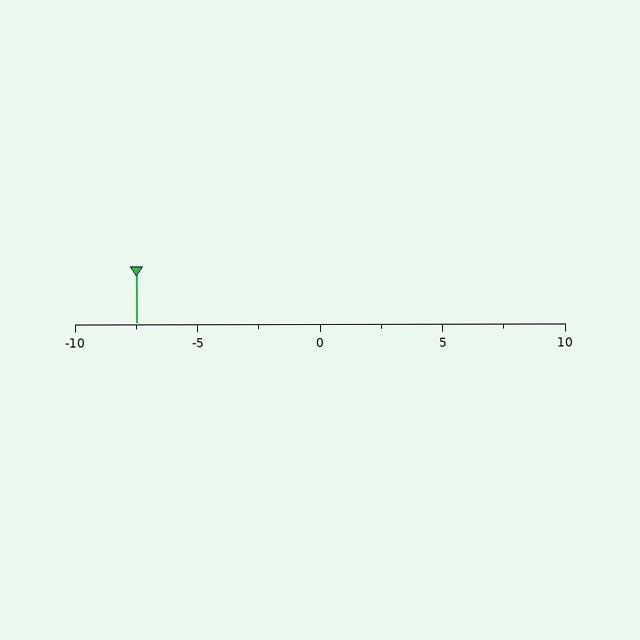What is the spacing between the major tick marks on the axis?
The major ticks are spaced 5 apart.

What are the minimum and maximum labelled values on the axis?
The axis runs from -10 to 10.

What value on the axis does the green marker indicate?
The marker indicates approximately -7.5.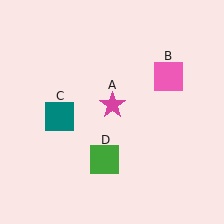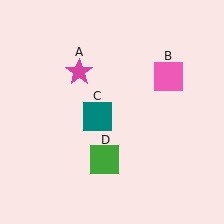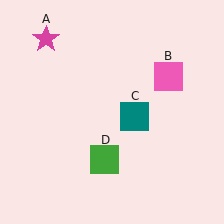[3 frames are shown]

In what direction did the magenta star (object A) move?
The magenta star (object A) moved up and to the left.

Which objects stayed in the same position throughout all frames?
Pink square (object B) and green square (object D) remained stationary.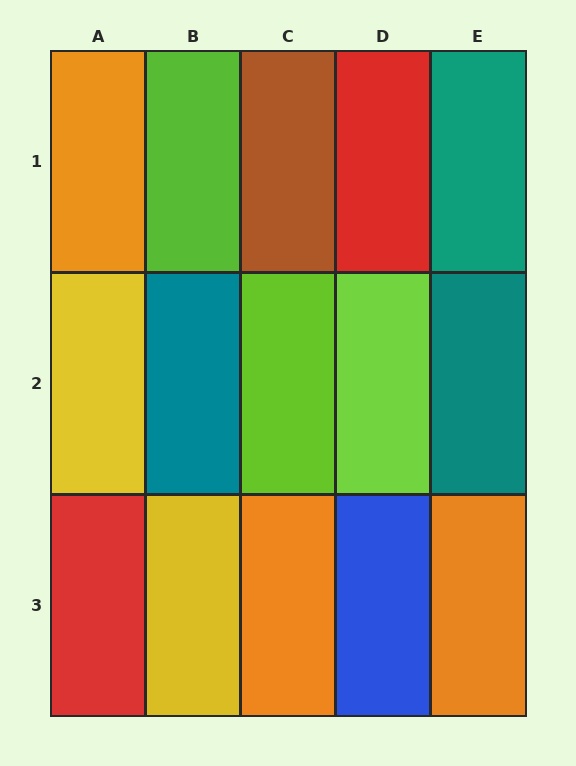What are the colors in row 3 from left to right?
Red, yellow, orange, blue, orange.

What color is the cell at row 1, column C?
Brown.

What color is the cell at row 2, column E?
Teal.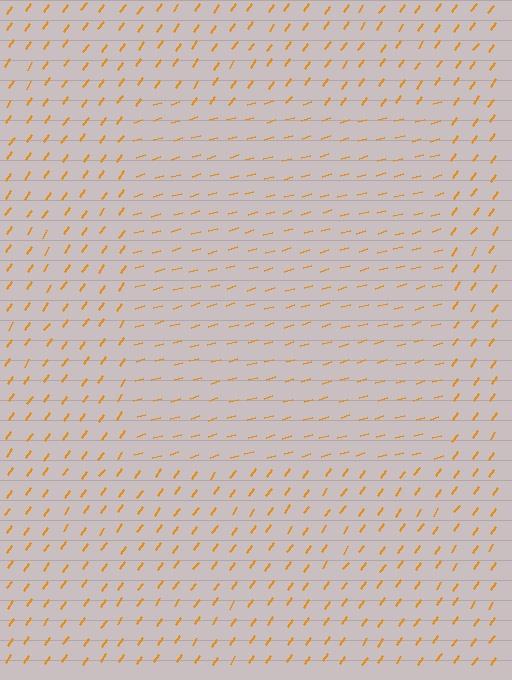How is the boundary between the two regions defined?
The boundary is defined purely by a change in line orientation (approximately 38 degrees difference). All lines are the same color and thickness.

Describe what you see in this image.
The image is filled with small orange line segments. A rectangle region in the image has lines oriented differently from the surrounding lines, creating a visible texture boundary.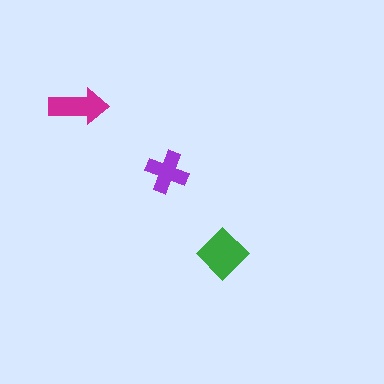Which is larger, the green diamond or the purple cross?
The green diamond.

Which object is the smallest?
The purple cross.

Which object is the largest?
The green diamond.